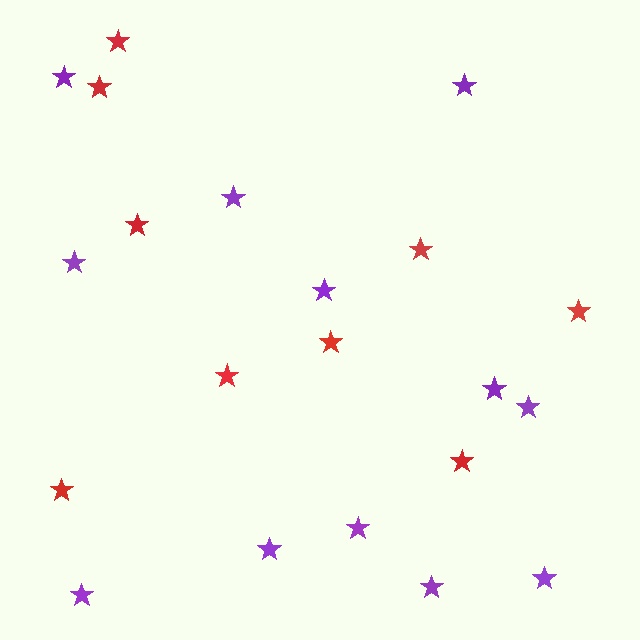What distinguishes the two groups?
There are 2 groups: one group of red stars (9) and one group of purple stars (12).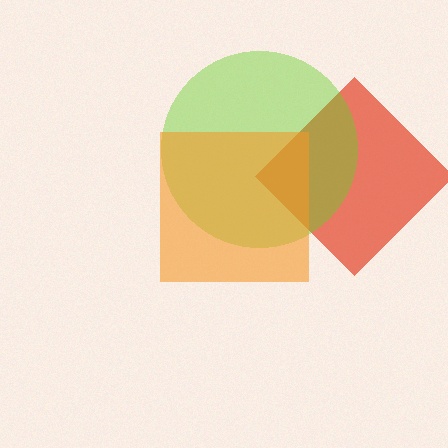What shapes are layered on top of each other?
The layered shapes are: a red diamond, a lime circle, an orange square.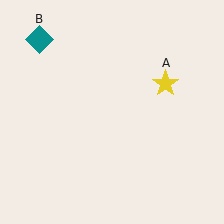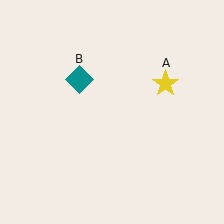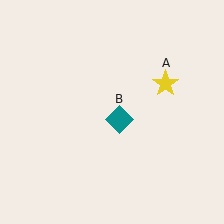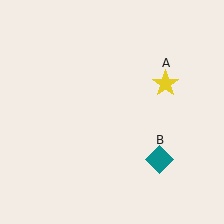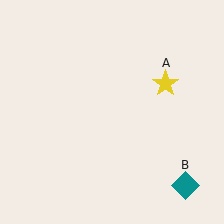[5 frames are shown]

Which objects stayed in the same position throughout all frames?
Yellow star (object A) remained stationary.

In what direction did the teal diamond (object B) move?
The teal diamond (object B) moved down and to the right.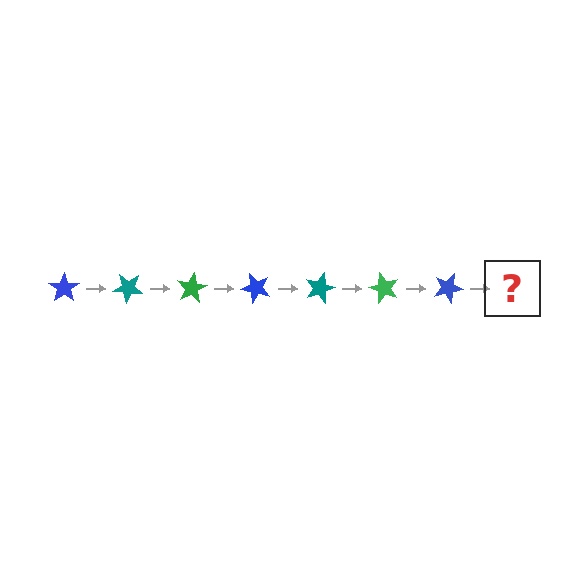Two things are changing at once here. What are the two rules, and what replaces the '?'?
The two rules are that it rotates 40 degrees each step and the color cycles through blue, teal, and green. The '?' should be a teal star, rotated 280 degrees from the start.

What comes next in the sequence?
The next element should be a teal star, rotated 280 degrees from the start.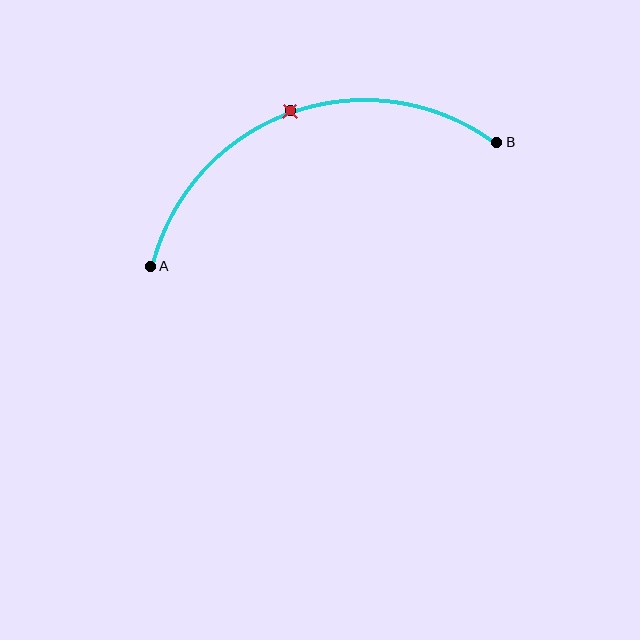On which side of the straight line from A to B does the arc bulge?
The arc bulges above the straight line connecting A and B.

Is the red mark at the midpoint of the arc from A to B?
Yes. The red mark lies on the arc at equal arc-length from both A and B — it is the arc midpoint.